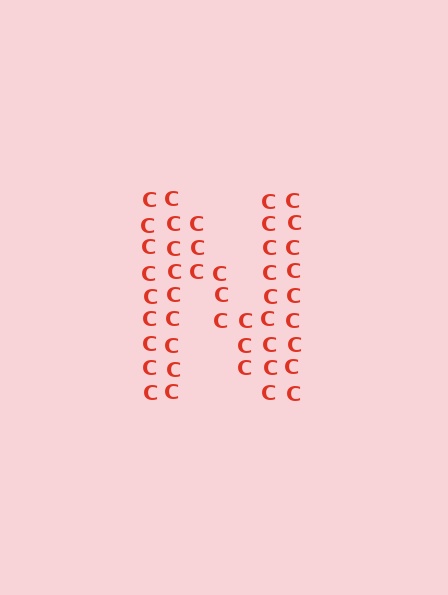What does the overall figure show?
The overall figure shows the letter N.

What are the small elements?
The small elements are letter C's.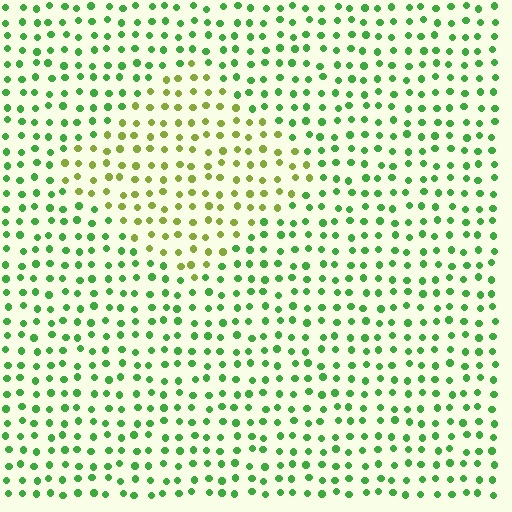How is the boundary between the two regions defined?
The boundary is defined purely by a slight shift in hue (about 41 degrees). Spacing, size, and orientation are identical on both sides.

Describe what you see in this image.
The image is filled with small green elements in a uniform arrangement. A diamond-shaped region is visible where the elements are tinted to a slightly different hue, forming a subtle color boundary.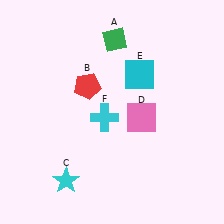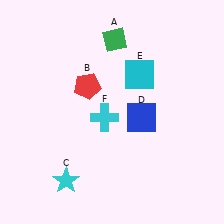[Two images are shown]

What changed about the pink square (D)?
In Image 1, D is pink. In Image 2, it changed to blue.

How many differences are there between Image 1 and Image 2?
There is 1 difference between the two images.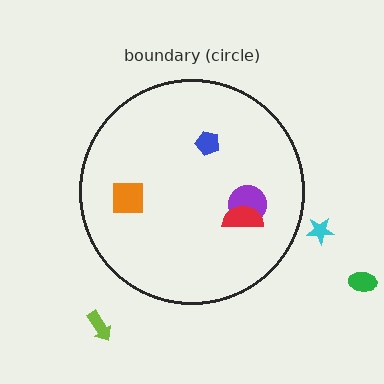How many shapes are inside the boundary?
4 inside, 3 outside.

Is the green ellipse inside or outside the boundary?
Outside.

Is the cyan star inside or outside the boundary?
Outside.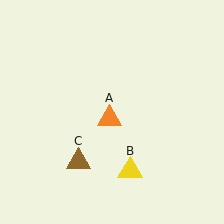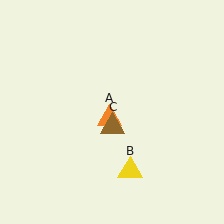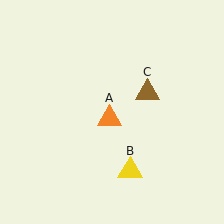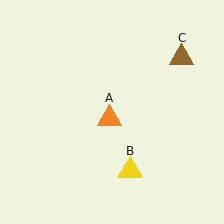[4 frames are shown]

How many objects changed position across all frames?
1 object changed position: brown triangle (object C).